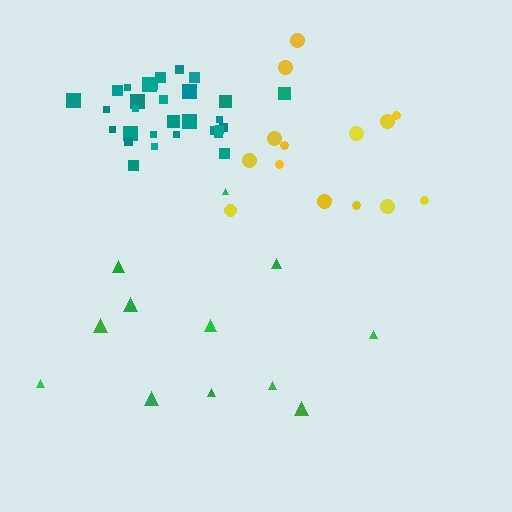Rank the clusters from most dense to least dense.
teal, yellow, green.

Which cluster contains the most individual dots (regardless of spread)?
Teal (30).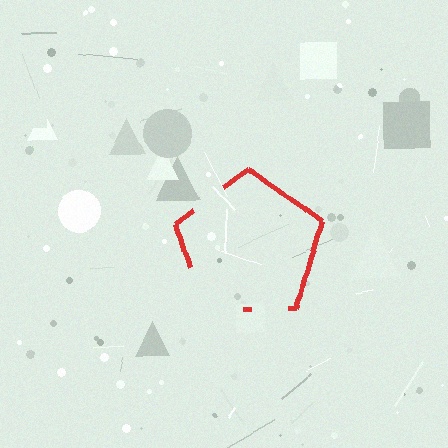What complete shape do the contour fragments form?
The contour fragments form a pentagon.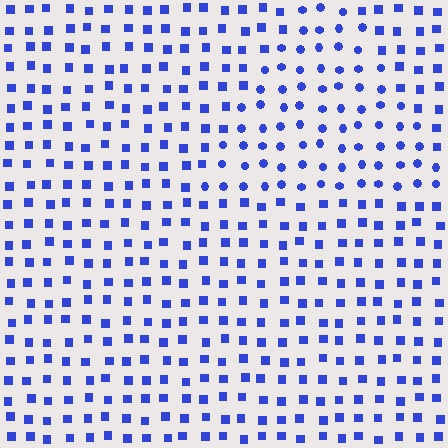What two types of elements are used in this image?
The image uses circles inside the triangle region and squares outside it.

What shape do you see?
I see a triangle.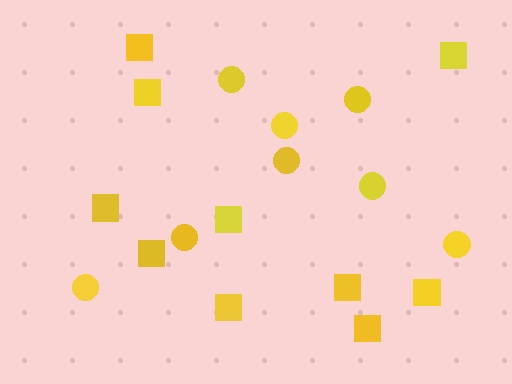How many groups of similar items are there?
There are 2 groups: one group of circles (8) and one group of squares (10).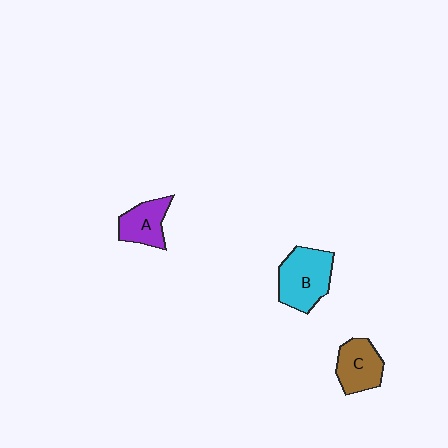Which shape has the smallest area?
Shape A (purple).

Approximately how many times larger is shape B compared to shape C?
Approximately 1.4 times.